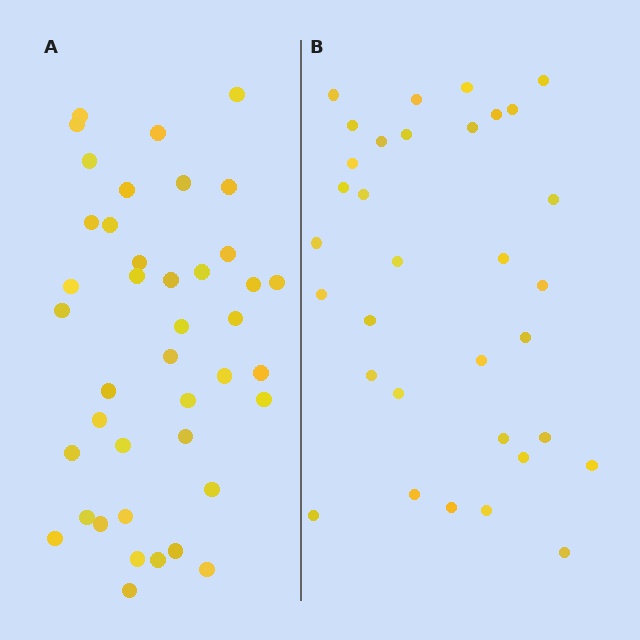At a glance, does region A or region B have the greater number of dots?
Region A (the left region) has more dots.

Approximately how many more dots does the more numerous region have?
Region A has roughly 8 or so more dots than region B.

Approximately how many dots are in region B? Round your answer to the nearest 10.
About 30 dots. (The exact count is 33, which rounds to 30.)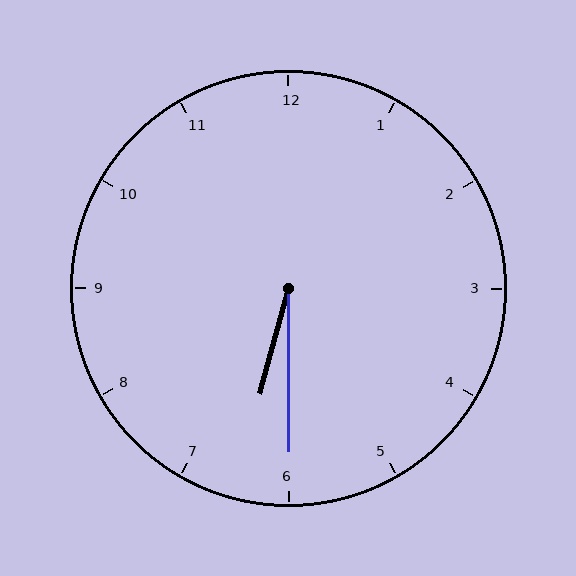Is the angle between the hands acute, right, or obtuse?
It is acute.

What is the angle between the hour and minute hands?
Approximately 15 degrees.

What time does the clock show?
6:30.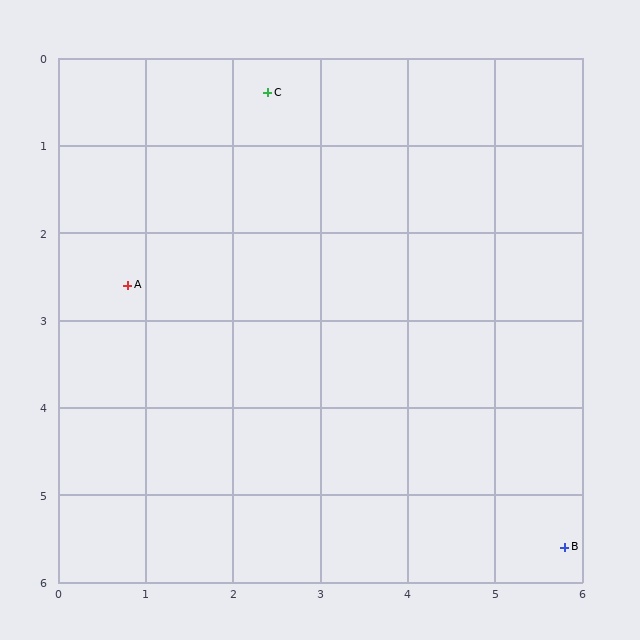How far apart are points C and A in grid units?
Points C and A are about 2.7 grid units apart.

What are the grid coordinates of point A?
Point A is at approximately (0.8, 2.6).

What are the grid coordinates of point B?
Point B is at approximately (5.8, 5.6).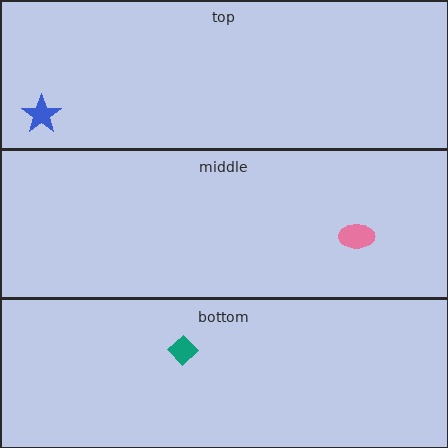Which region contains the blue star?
The top region.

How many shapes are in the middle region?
1.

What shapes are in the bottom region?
The teal diamond.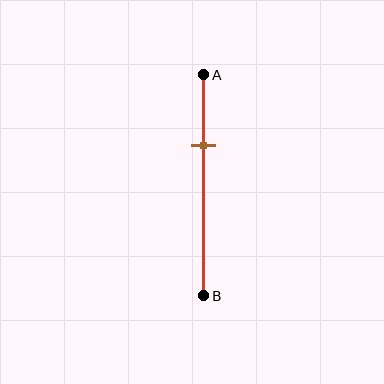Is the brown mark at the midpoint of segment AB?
No, the mark is at about 30% from A, not at the 50% midpoint.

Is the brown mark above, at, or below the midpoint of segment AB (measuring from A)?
The brown mark is above the midpoint of segment AB.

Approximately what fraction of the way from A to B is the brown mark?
The brown mark is approximately 30% of the way from A to B.